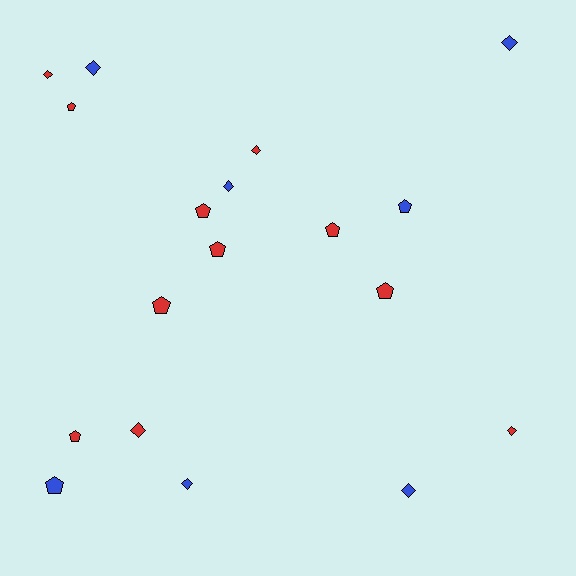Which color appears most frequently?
Red, with 11 objects.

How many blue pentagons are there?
There are 2 blue pentagons.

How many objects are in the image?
There are 18 objects.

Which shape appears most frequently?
Diamond, with 9 objects.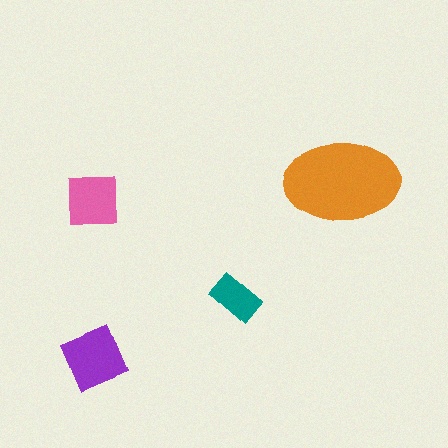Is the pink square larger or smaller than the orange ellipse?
Smaller.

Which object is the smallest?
The teal rectangle.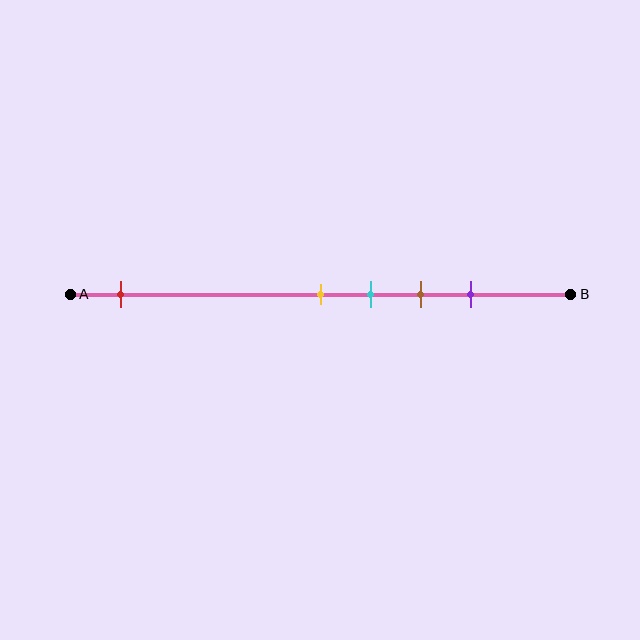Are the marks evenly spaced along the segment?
No, the marks are not evenly spaced.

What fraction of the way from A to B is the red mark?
The red mark is approximately 10% (0.1) of the way from A to B.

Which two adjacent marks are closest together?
The yellow and cyan marks are the closest adjacent pair.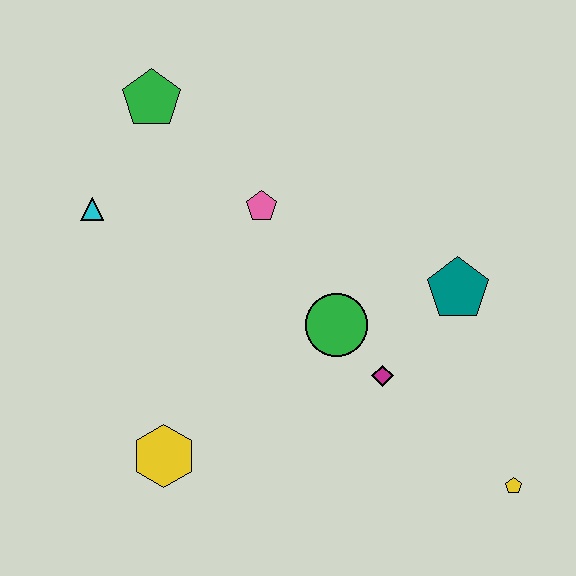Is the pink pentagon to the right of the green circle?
No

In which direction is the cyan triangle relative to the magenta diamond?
The cyan triangle is to the left of the magenta diamond.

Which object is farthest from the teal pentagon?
The cyan triangle is farthest from the teal pentagon.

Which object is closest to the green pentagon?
The cyan triangle is closest to the green pentagon.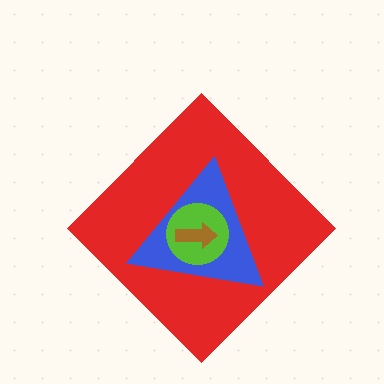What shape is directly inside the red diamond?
The blue triangle.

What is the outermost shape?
The red diamond.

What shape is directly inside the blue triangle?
The lime circle.